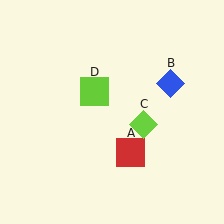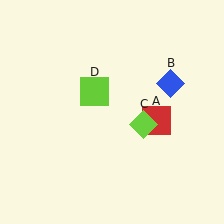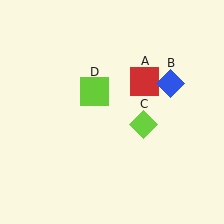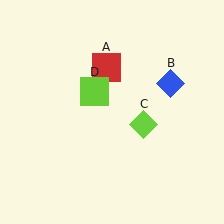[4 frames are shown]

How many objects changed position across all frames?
1 object changed position: red square (object A).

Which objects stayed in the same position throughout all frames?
Blue diamond (object B) and lime diamond (object C) and lime square (object D) remained stationary.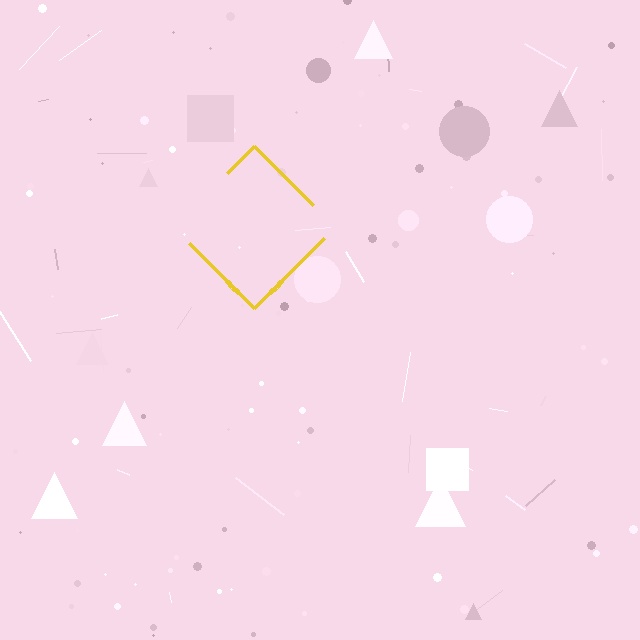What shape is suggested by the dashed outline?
The dashed outline suggests a diamond.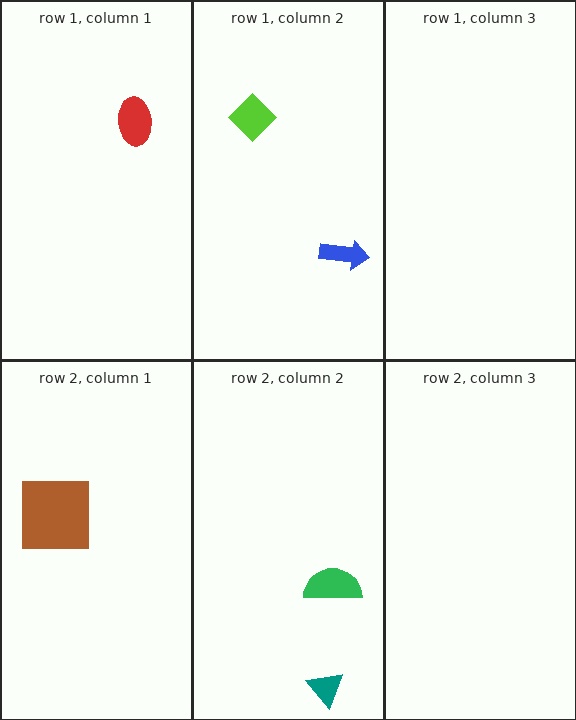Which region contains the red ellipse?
The row 1, column 1 region.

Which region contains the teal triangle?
The row 2, column 2 region.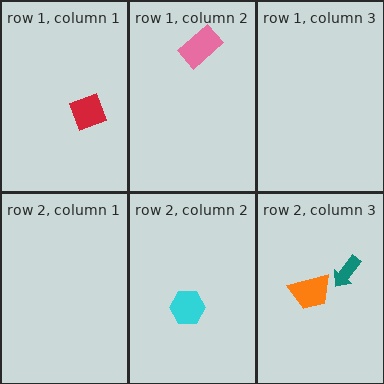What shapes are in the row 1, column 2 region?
The pink rectangle.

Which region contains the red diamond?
The row 1, column 1 region.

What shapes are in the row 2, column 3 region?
The orange trapezoid, the teal arrow.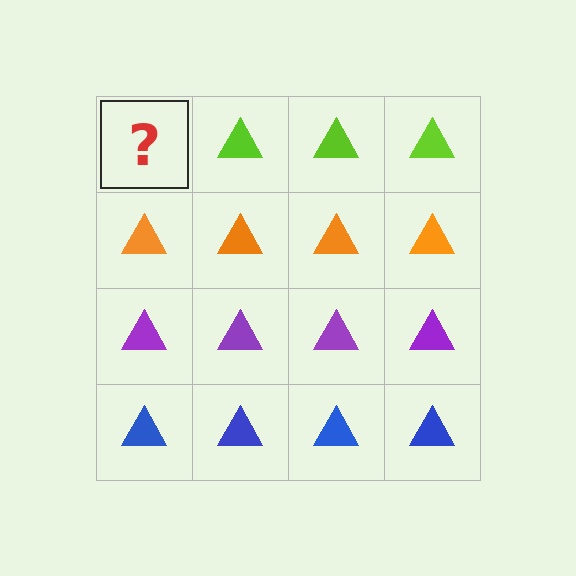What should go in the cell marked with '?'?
The missing cell should contain a lime triangle.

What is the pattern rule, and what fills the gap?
The rule is that each row has a consistent color. The gap should be filled with a lime triangle.